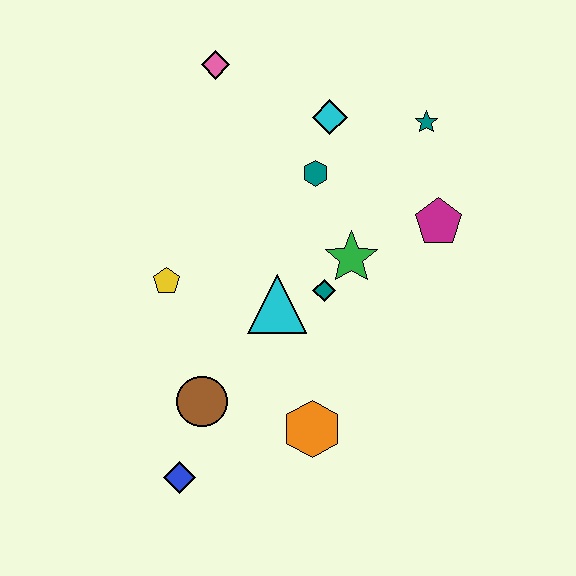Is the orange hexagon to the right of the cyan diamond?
No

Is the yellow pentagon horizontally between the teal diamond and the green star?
No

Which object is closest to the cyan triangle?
The teal diamond is closest to the cyan triangle.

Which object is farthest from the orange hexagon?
The pink diamond is farthest from the orange hexagon.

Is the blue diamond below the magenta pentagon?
Yes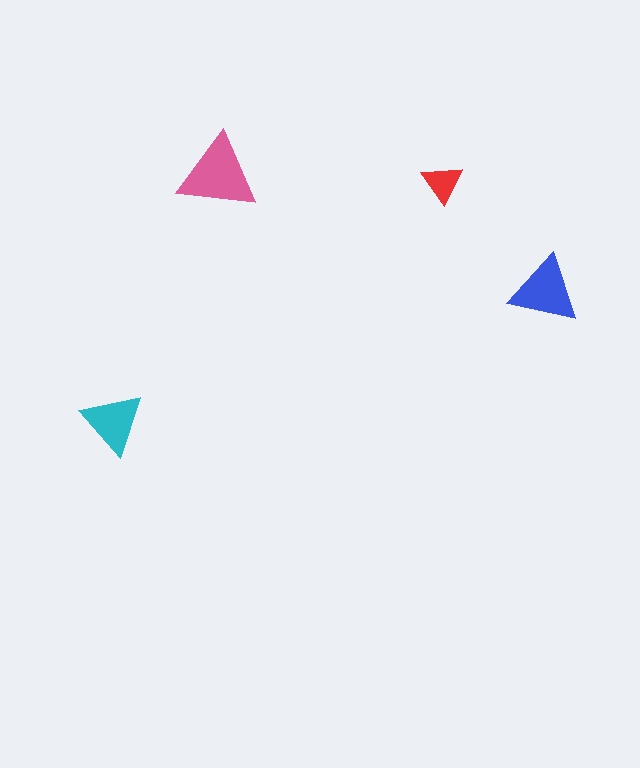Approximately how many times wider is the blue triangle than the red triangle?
About 1.5 times wider.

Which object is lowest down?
The cyan triangle is bottommost.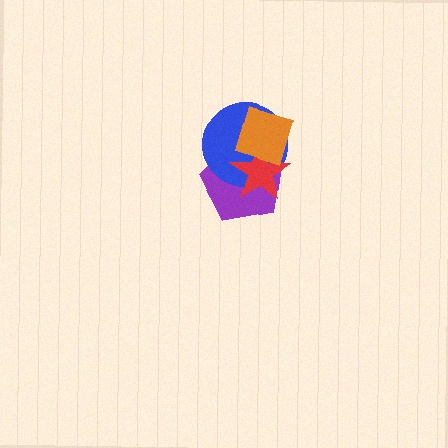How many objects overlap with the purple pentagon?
3 objects overlap with the purple pentagon.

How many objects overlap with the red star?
3 objects overlap with the red star.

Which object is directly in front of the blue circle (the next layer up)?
The red star is directly in front of the blue circle.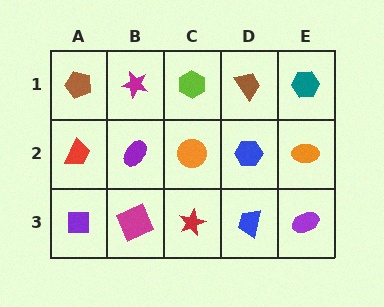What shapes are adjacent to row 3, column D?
A blue hexagon (row 2, column D), a red star (row 3, column C), a purple ellipse (row 3, column E).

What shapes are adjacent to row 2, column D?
A brown trapezoid (row 1, column D), a blue trapezoid (row 3, column D), an orange circle (row 2, column C), an orange ellipse (row 2, column E).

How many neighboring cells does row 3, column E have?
2.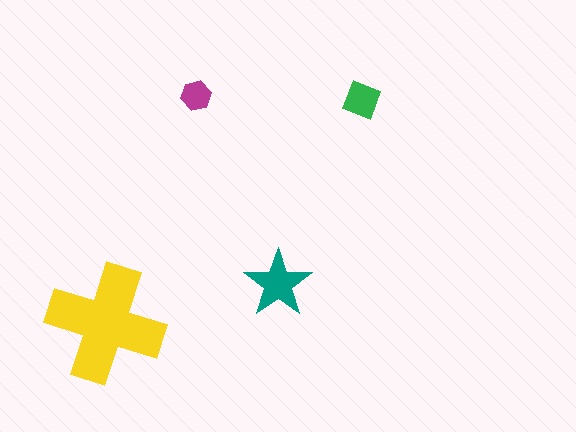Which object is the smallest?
The magenta hexagon.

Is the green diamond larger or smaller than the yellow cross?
Smaller.